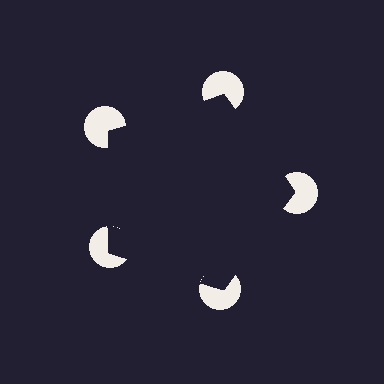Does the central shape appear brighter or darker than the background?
It typically appears slightly darker than the background, even though no actual brightness change is drawn.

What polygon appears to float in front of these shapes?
An illusory pentagon — its edges are inferred from the aligned wedge cuts in the pac-man discs, not physically drawn.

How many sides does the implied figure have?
5 sides.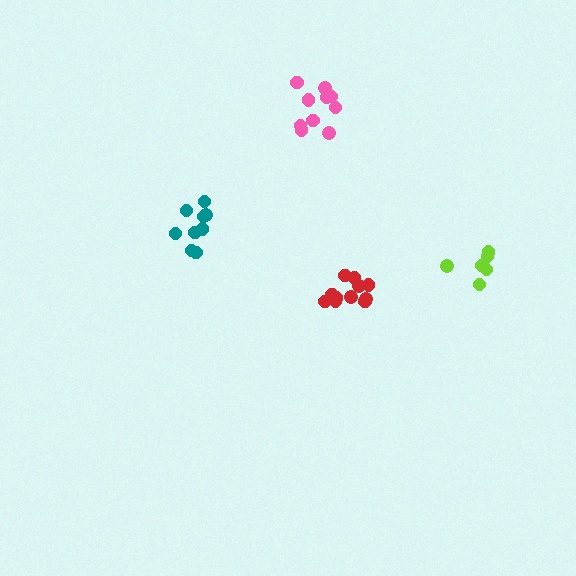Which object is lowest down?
The red cluster is bottommost.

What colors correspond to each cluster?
The clusters are colored: teal, lime, red, pink.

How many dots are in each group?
Group 1: 9 dots, Group 2: 6 dots, Group 3: 11 dots, Group 4: 10 dots (36 total).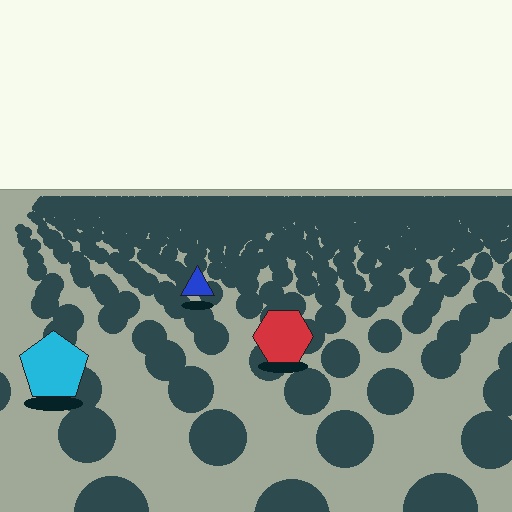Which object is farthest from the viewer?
The blue triangle is farthest from the viewer. It appears smaller and the ground texture around it is denser.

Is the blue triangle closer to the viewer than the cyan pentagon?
No. The cyan pentagon is closer — you can tell from the texture gradient: the ground texture is coarser near it.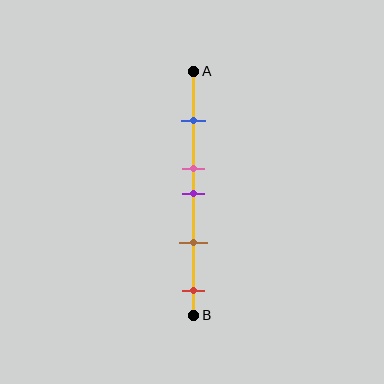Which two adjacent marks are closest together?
The pink and purple marks are the closest adjacent pair.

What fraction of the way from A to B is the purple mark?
The purple mark is approximately 50% (0.5) of the way from A to B.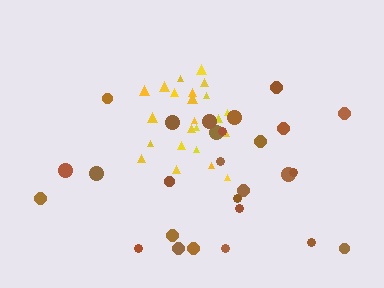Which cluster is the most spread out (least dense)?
Brown.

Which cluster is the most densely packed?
Yellow.